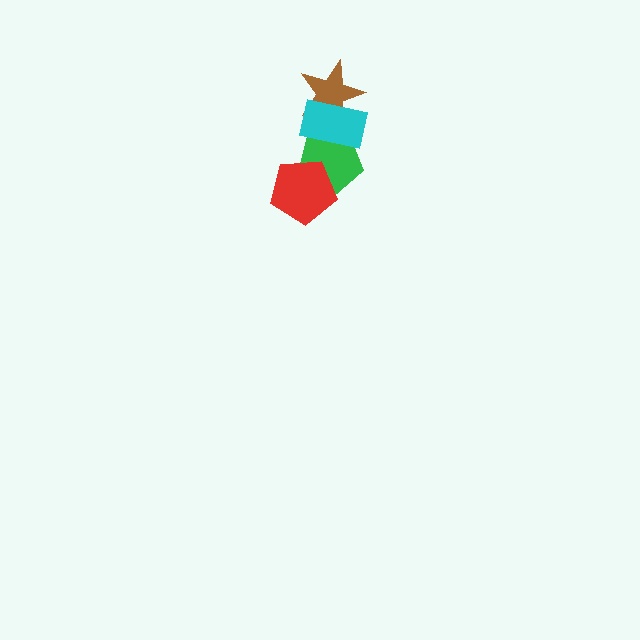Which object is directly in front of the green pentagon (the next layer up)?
The cyan rectangle is directly in front of the green pentagon.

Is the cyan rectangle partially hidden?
No, no other shape covers it.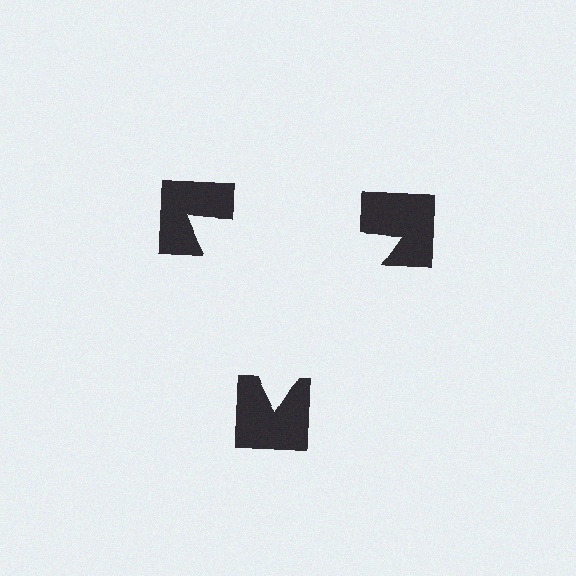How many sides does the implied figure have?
3 sides.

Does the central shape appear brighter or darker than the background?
It typically appears slightly brighter than the background, even though no actual brightness change is drawn.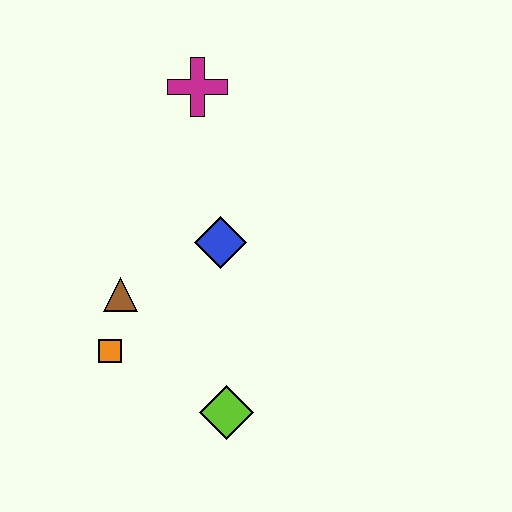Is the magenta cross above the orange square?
Yes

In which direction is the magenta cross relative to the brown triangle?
The magenta cross is above the brown triangle.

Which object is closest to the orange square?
The brown triangle is closest to the orange square.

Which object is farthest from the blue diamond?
The lime diamond is farthest from the blue diamond.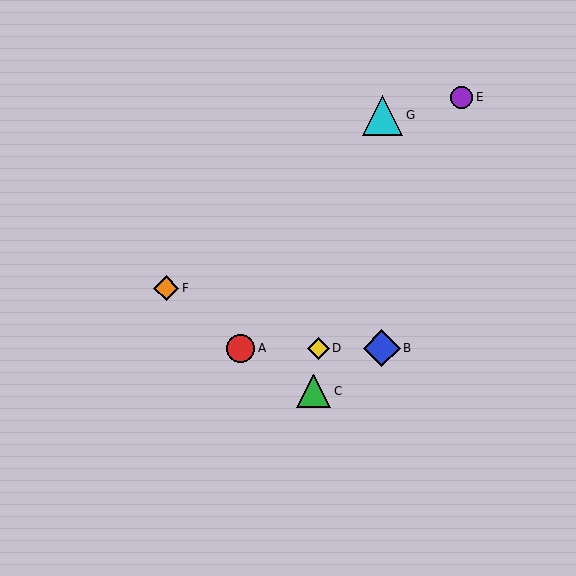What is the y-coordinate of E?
Object E is at y≈97.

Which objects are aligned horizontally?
Objects A, B, D are aligned horizontally.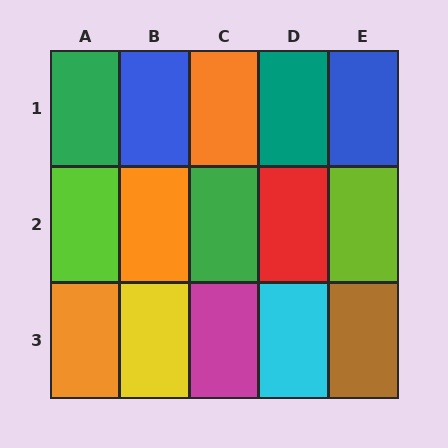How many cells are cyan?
1 cell is cyan.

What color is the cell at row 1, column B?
Blue.